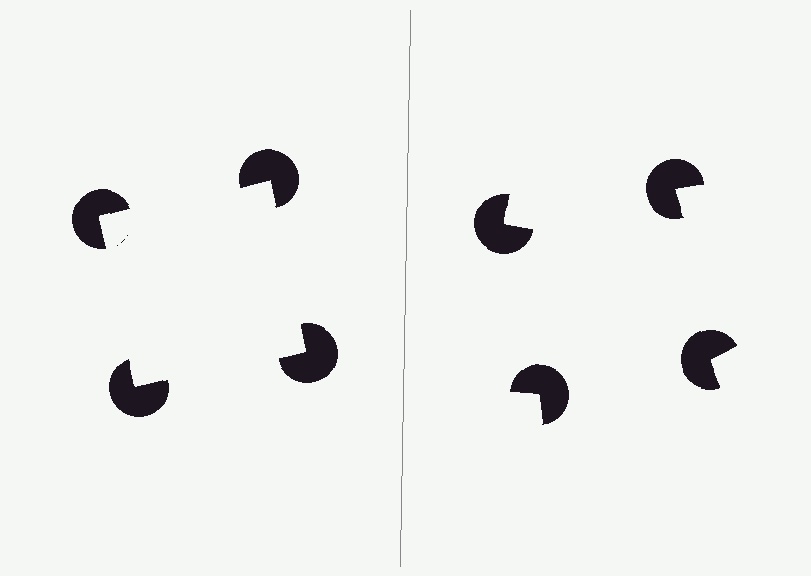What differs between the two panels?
The pac-man discs are positioned identically on both sides; only the wedge orientations differ. On the left they align to a square; on the right they are misaligned.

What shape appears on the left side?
An illusory square.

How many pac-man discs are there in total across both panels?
8 — 4 on each side.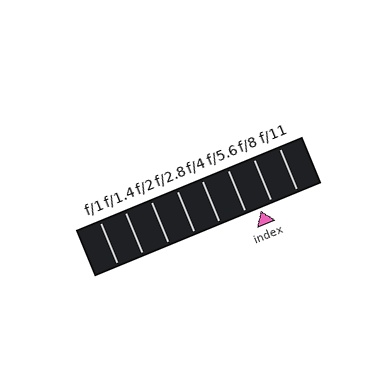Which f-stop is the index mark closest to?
The index mark is closest to f/8.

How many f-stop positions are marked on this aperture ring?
There are 8 f-stop positions marked.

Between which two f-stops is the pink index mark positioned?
The index mark is between f/5.6 and f/8.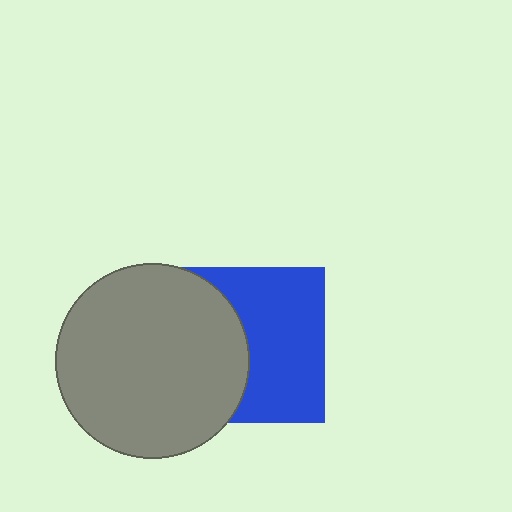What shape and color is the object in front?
The object in front is a gray circle.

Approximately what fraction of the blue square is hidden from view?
Roughly 43% of the blue square is hidden behind the gray circle.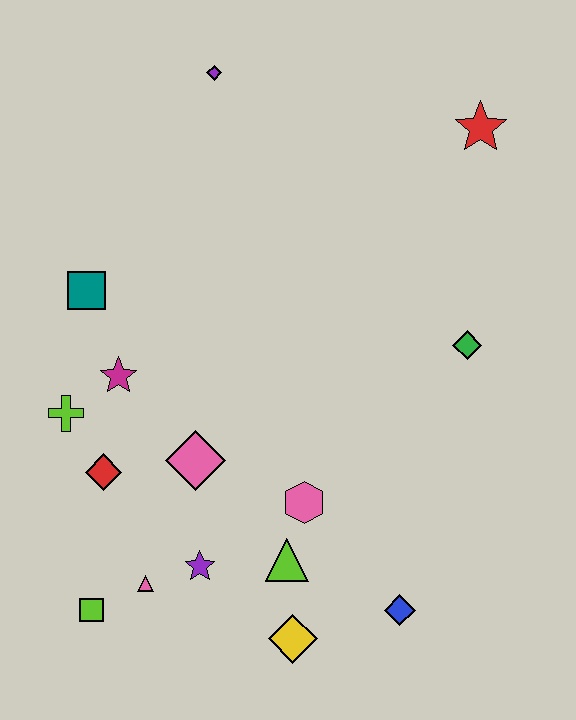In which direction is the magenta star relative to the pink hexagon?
The magenta star is to the left of the pink hexagon.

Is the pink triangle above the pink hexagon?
No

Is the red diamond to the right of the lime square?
Yes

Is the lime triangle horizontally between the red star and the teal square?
Yes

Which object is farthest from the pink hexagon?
The purple diamond is farthest from the pink hexagon.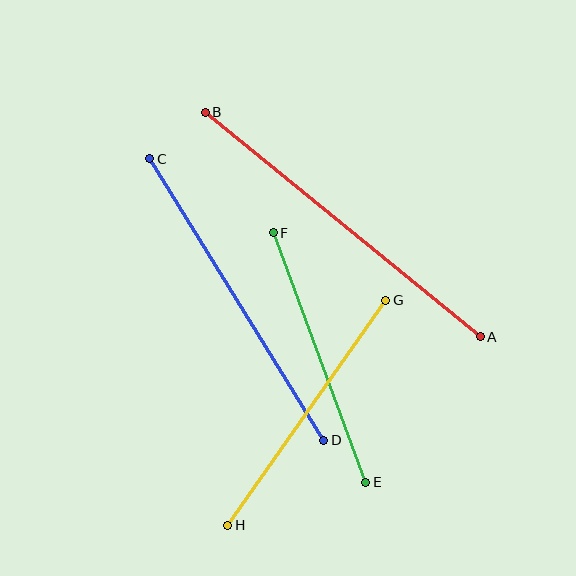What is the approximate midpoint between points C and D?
The midpoint is at approximately (237, 299) pixels.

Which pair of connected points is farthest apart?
Points A and B are farthest apart.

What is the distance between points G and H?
The distance is approximately 275 pixels.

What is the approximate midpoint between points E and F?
The midpoint is at approximately (319, 358) pixels.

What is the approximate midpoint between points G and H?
The midpoint is at approximately (307, 413) pixels.